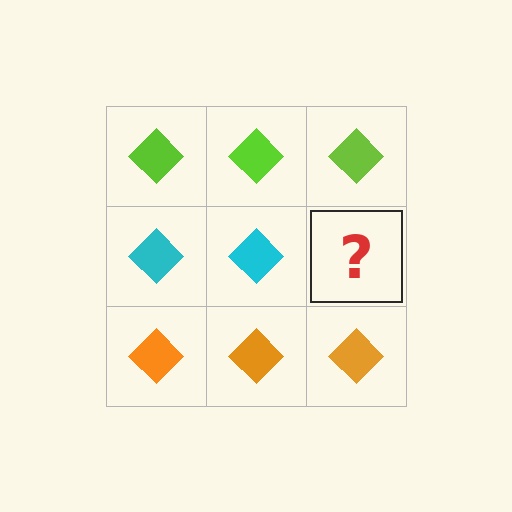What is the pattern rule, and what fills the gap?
The rule is that each row has a consistent color. The gap should be filled with a cyan diamond.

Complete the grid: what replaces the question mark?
The question mark should be replaced with a cyan diamond.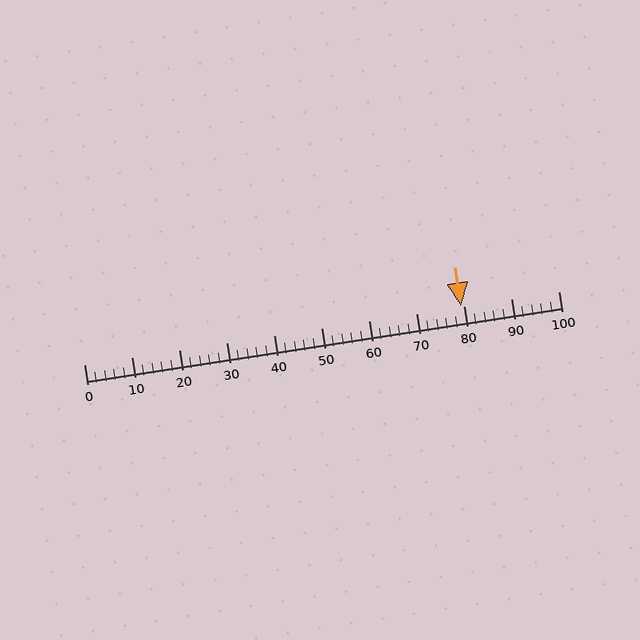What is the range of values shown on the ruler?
The ruler shows values from 0 to 100.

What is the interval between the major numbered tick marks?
The major tick marks are spaced 10 units apart.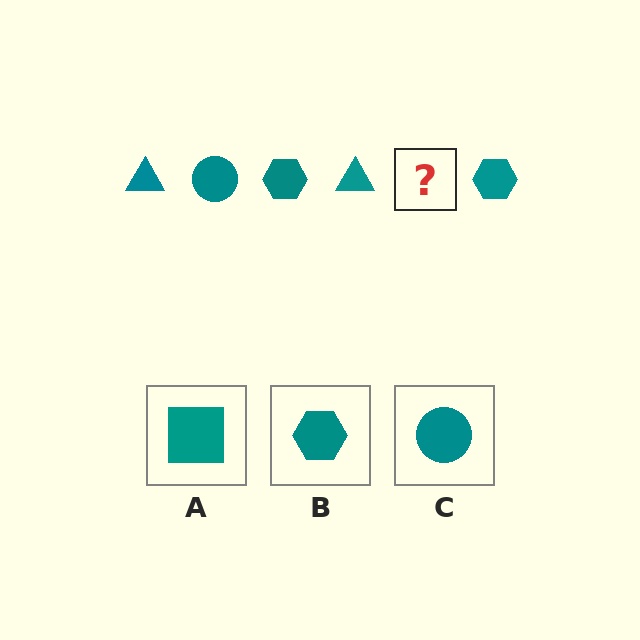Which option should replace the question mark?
Option C.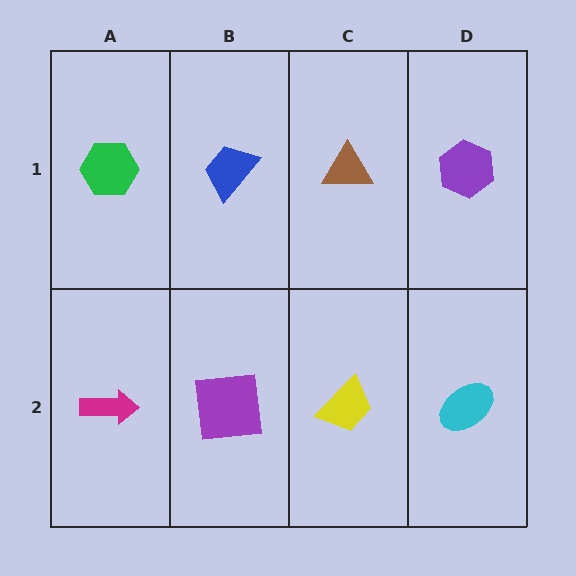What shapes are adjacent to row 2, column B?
A blue trapezoid (row 1, column B), a magenta arrow (row 2, column A), a yellow trapezoid (row 2, column C).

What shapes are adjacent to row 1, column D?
A cyan ellipse (row 2, column D), a brown triangle (row 1, column C).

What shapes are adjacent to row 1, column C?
A yellow trapezoid (row 2, column C), a blue trapezoid (row 1, column B), a purple hexagon (row 1, column D).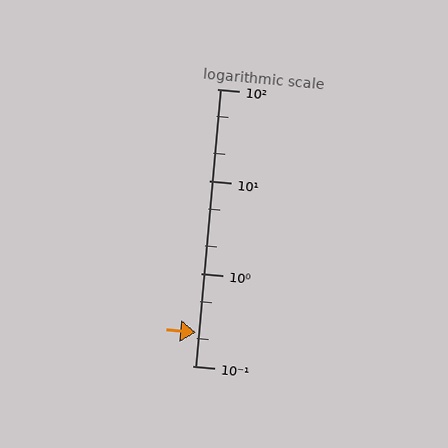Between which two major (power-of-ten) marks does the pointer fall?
The pointer is between 0.1 and 1.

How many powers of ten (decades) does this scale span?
The scale spans 3 decades, from 0.1 to 100.